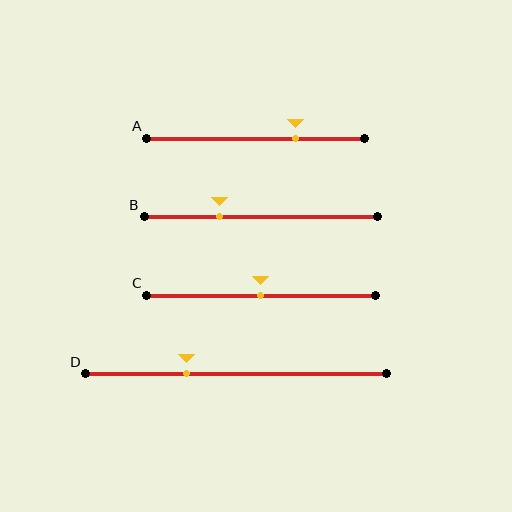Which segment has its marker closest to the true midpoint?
Segment C has its marker closest to the true midpoint.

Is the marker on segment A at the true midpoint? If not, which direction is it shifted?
No, the marker on segment A is shifted to the right by about 18% of the segment length.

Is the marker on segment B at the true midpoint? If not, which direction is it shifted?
No, the marker on segment B is shifted to the left by about 18% of the segment length.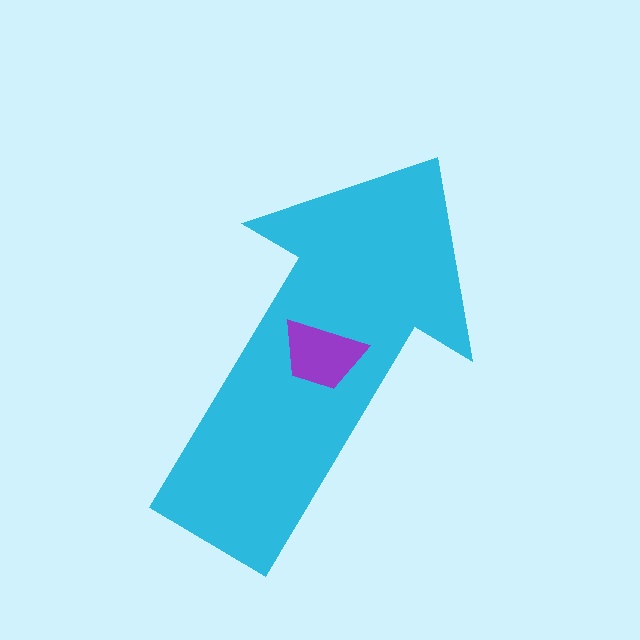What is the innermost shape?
The purple trapezoid.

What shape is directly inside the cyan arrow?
The purple trapezoid.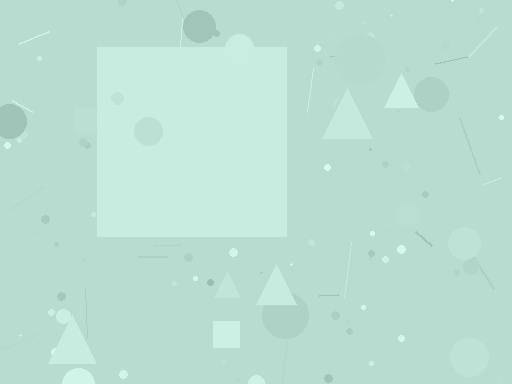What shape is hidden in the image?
A square is hidden in the image.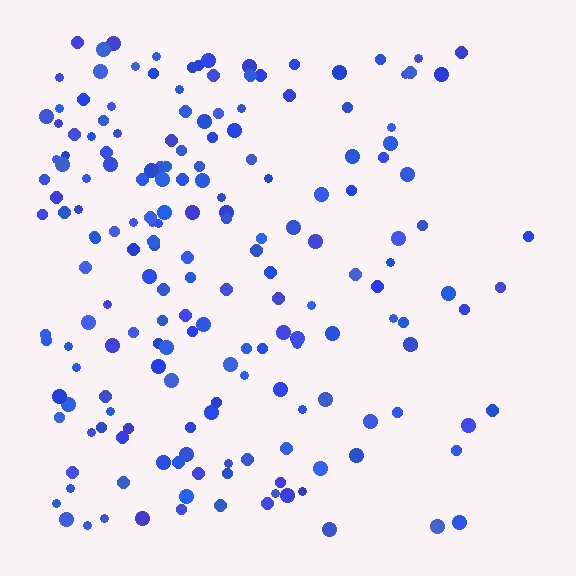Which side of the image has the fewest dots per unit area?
The right.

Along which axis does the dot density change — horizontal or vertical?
Horizontal.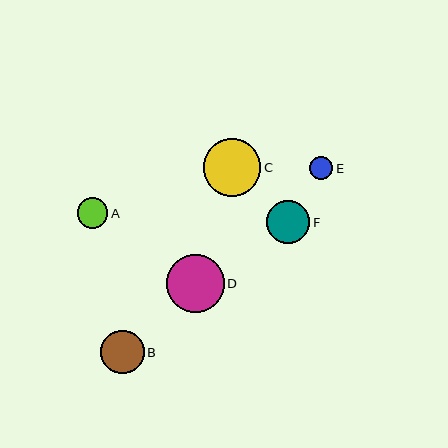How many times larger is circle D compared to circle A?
Circle D is approximately 1.9 times the size of circle A.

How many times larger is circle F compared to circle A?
Circle F is approximately 1.4 times the size of circle A.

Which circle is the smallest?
Circle E is the smallest with a size of approximately 23 pixels.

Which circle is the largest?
Circle C is the largest with a size of approximately 58 pixels.